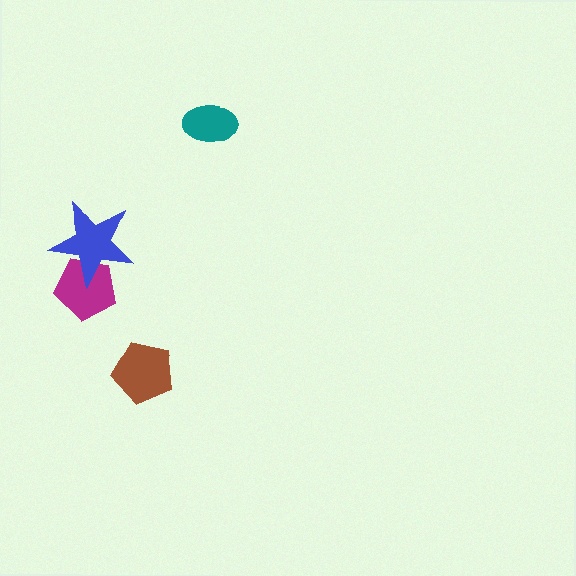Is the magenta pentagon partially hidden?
Yes, it is partially covered by another shape.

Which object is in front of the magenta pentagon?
The blue star is in front of the magenta pentagon.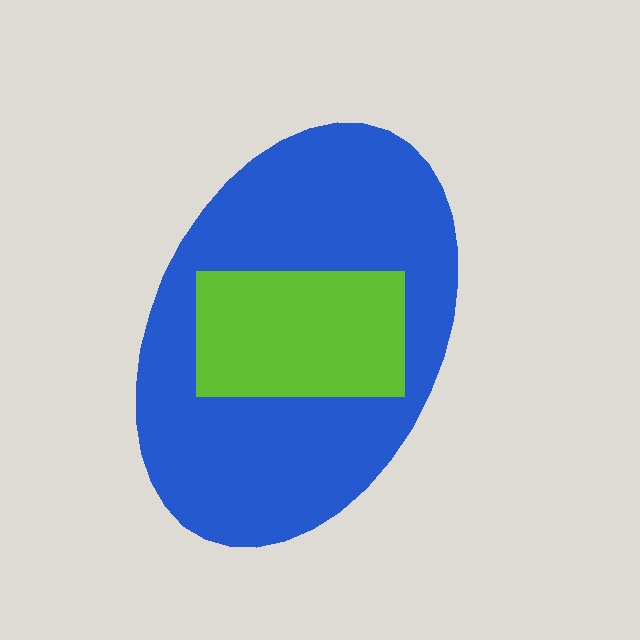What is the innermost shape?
The lime rectangle.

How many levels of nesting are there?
2.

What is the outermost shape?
The blue ellipse.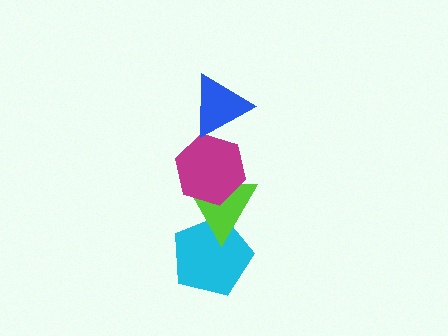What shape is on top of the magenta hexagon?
The blue triangle is on top of the magenta hexagon.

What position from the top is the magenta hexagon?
The magenta hexagon is 2nd from the top.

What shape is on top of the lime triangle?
The magenta hexagon is on top of the lime triangle.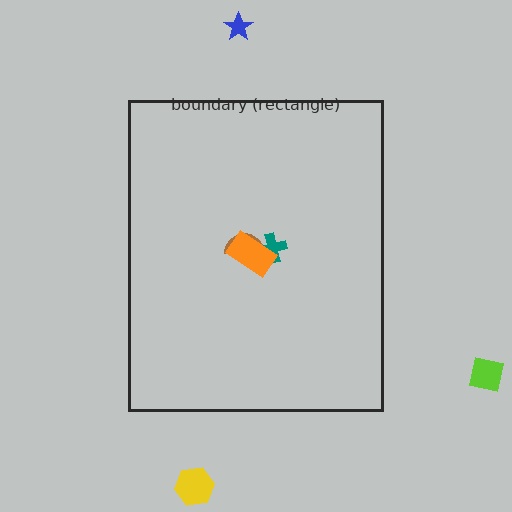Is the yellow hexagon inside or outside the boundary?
Outside.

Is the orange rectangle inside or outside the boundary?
Inside.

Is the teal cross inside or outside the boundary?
Inside.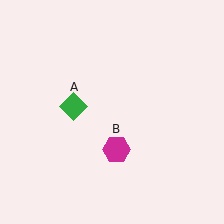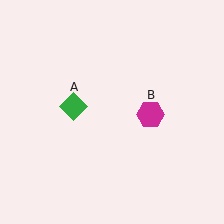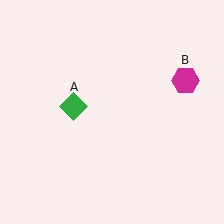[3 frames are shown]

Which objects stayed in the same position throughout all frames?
Green diamond (object A) remained stationary.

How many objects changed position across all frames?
1 object changed position: magenta hexagon (object B).